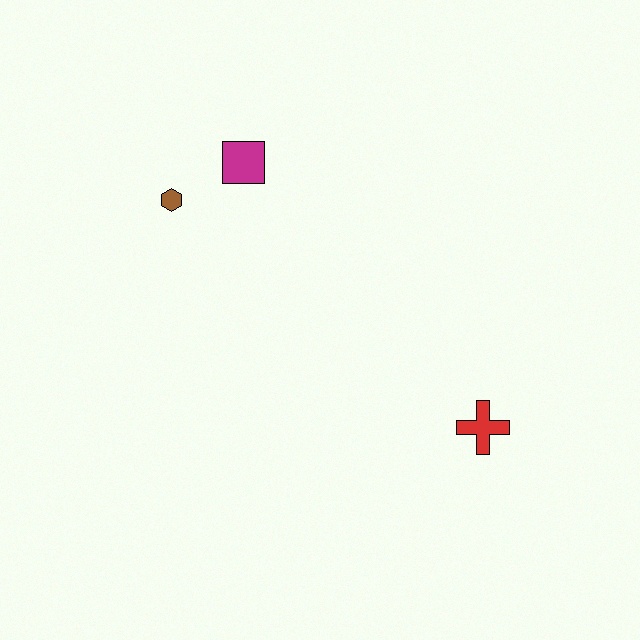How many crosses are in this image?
There is 1 cross.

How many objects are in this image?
There are 3 objects.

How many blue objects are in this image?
There are no blue objects.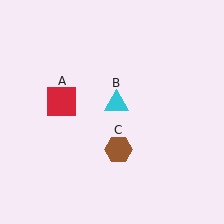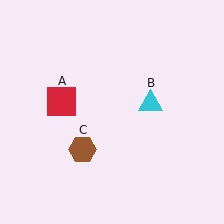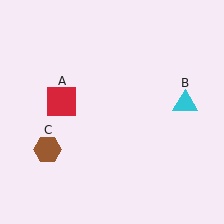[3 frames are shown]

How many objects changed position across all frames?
2 objects changed position: cyan triangle (object B), brown hexagon (object C).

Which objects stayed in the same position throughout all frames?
Red square (object A) remained stationary.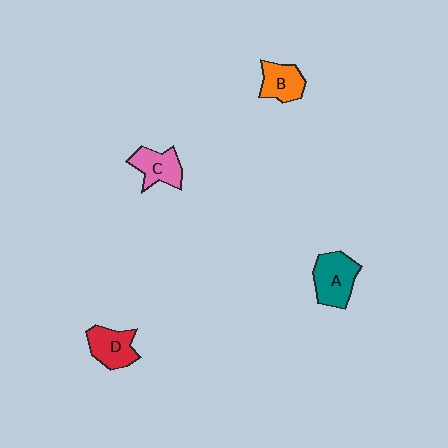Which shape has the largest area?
Shape A (teal).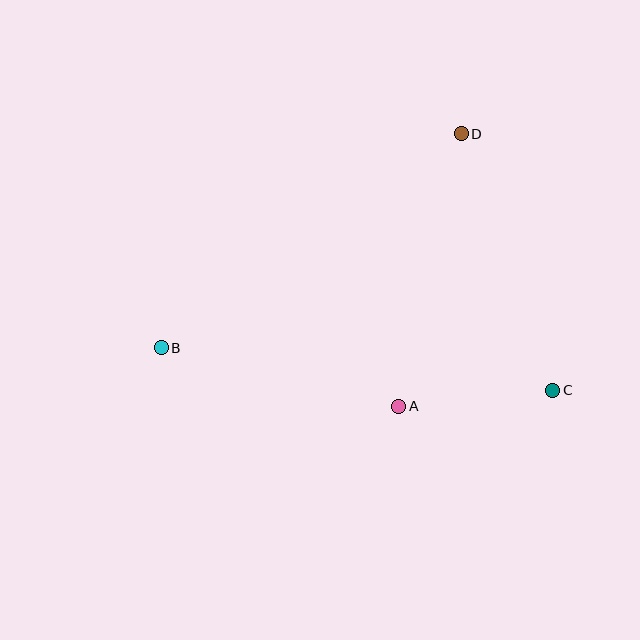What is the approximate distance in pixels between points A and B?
The distance between A and B is approximately 245 pixels.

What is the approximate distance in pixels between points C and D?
The distance between C and D is approximately 272 pixels.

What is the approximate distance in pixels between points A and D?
The distance between A and D is approximately 280 pixels.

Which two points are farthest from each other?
Points B and C are farthest from each other.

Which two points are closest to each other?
Points A and C are closest to each other.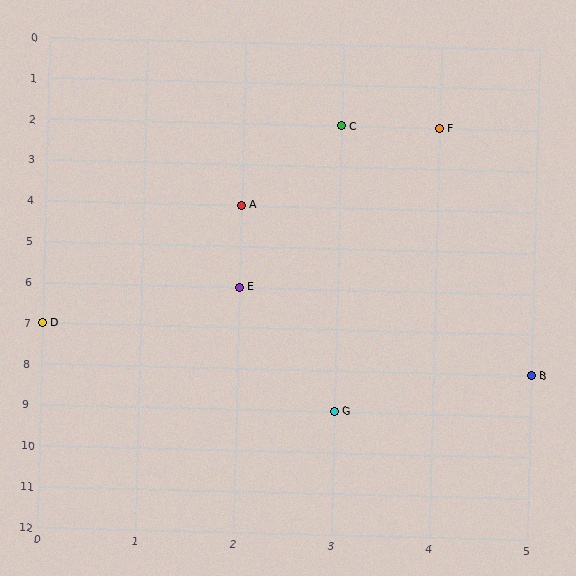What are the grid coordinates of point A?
Point A is at grid coordinates (2, 4).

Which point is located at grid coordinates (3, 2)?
Point C is at (3, 2).